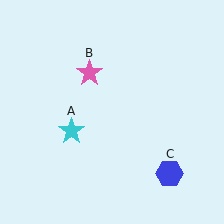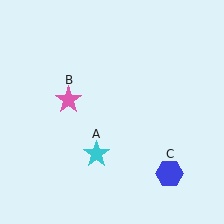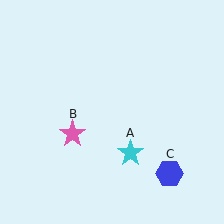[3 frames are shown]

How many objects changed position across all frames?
2 objects changed position: cyan star (object A), pink star (object B).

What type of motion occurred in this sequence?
The cyan star (object A), pink star (object B) rotated counterclockwise around the center of the scene.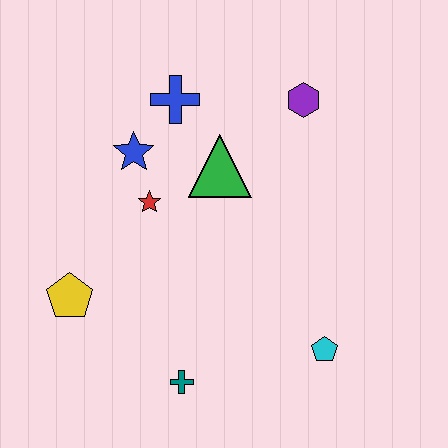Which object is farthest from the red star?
The cyan pentagon is farthest from the red star.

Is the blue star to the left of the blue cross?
Yes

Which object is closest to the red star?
The blue star is closest to the red star.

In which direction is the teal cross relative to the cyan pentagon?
The teal cross is to the left of the cyan pentagon.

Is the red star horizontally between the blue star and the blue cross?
Yes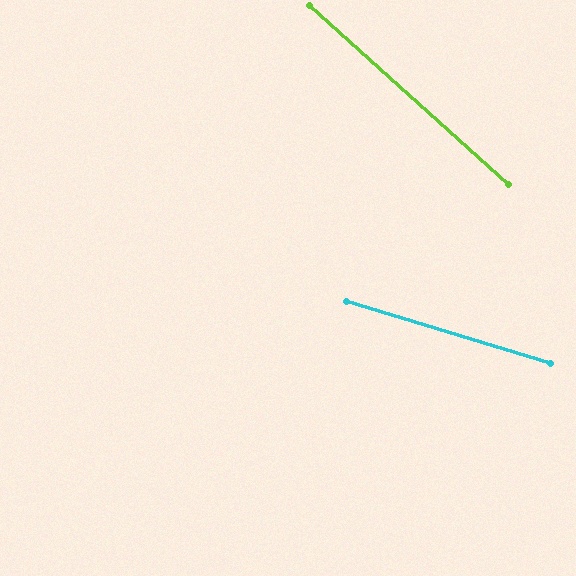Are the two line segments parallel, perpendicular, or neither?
Neither parallel nor perpendicular — they differ by about 25°.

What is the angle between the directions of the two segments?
Approximately 25 degrees.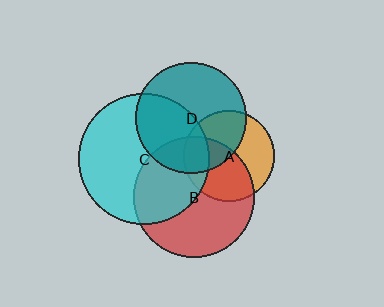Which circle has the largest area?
Circle C (cyan).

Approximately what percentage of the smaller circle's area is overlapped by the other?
Approximately 45%.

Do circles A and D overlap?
Yes.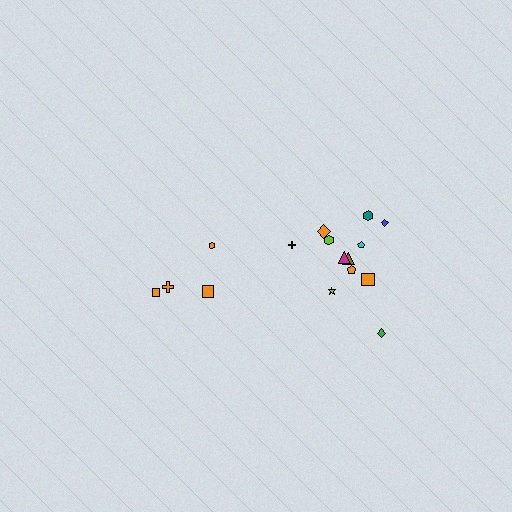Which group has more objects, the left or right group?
The right group.